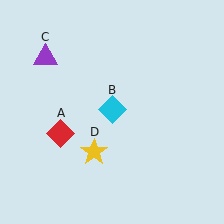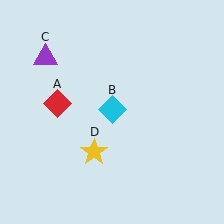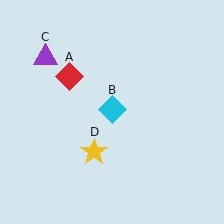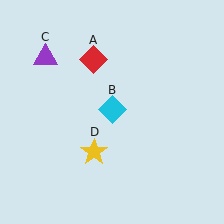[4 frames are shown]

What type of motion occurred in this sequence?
The red diamond (object A) rotated clockwise around the center of the scene.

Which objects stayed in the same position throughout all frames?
Cyan diamond (object B) and purple triangle (object C) and yellow star (object D) remained stationary.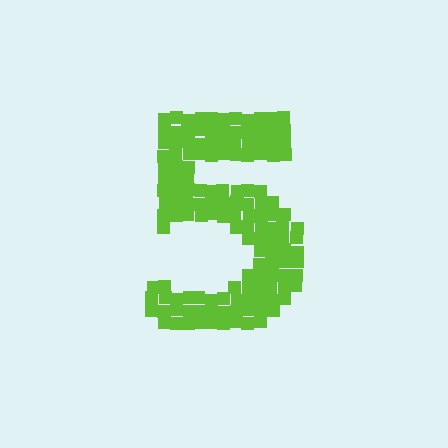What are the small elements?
The small elements are squares.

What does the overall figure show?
The overall figure shows the digit 5.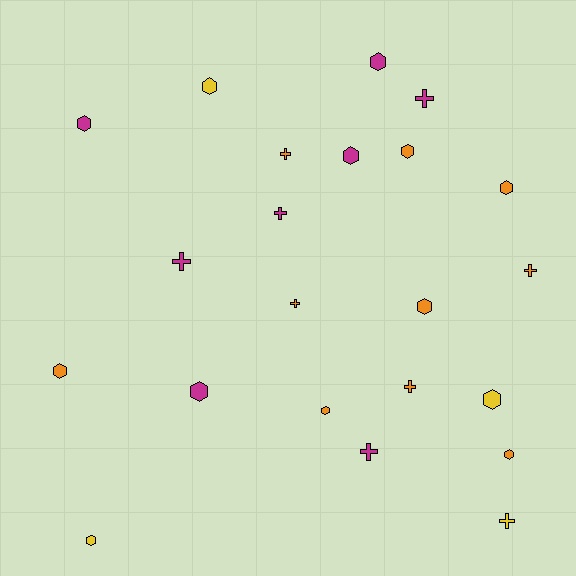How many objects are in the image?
There are 22 objects.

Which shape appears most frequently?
Hexagon, with 13 objects.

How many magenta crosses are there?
There are 4 magenta crosses.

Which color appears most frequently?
Orange, with 10 objects.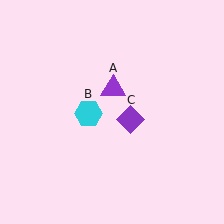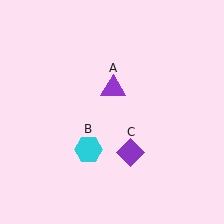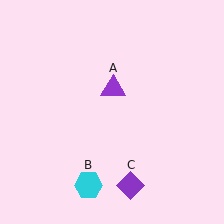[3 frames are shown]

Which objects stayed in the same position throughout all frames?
Purple triangle (object A) remained stationary.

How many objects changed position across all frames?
2 objects changed position: cyan hexagon (object B), purple diamond (object C).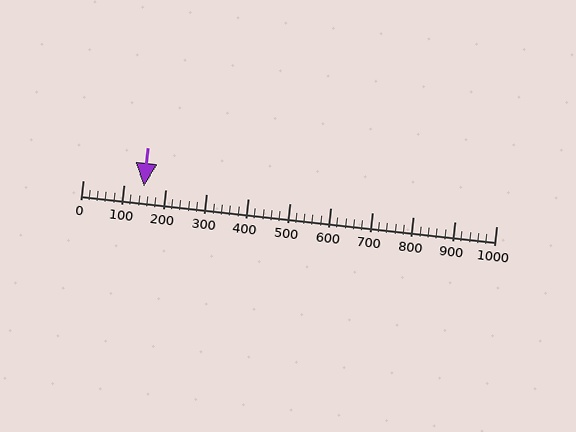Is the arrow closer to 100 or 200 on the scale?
The arrow is closer to 100.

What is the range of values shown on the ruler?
The ruler shows values from 0 to 1000.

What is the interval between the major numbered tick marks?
The major tick marks are spaced 100 units apart.